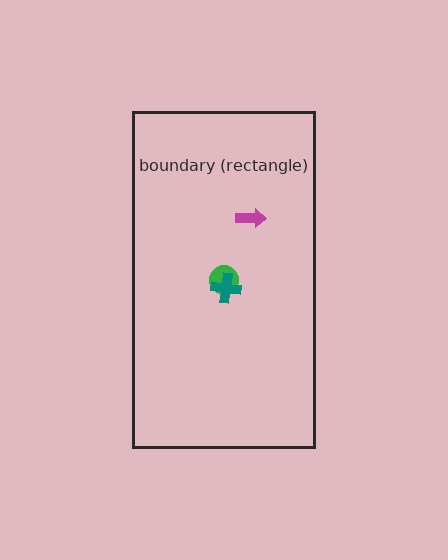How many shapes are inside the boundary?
3 inside, 0 outside.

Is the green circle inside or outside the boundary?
Inside.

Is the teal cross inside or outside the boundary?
Inside.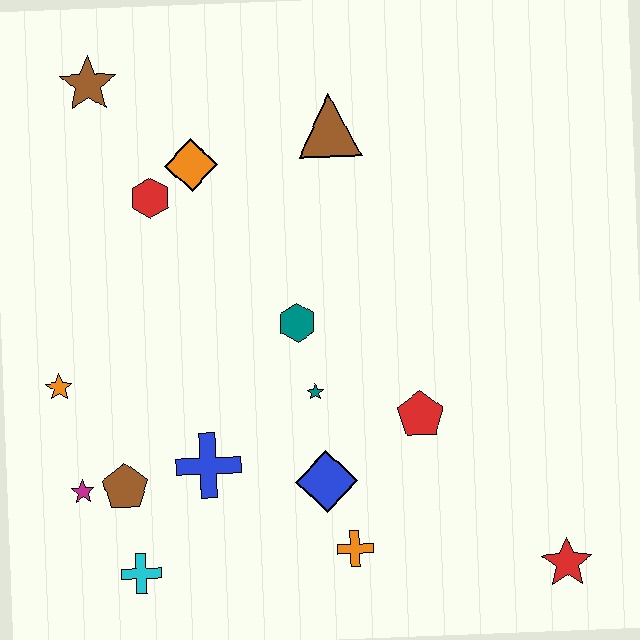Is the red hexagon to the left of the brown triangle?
Yes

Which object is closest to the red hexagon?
The orange diamond is closest to the red hexagon.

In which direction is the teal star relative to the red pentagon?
The teal star is to the left of the red pentagon.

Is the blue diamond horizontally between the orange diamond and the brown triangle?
Yes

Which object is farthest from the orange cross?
The brown star is farthest from the orange cross.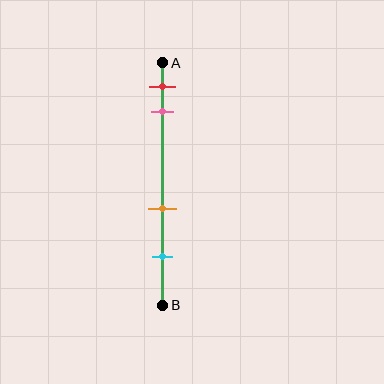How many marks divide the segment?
There are 4 marks dividing the segment.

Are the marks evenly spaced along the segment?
No, the marks are not evenly spaced.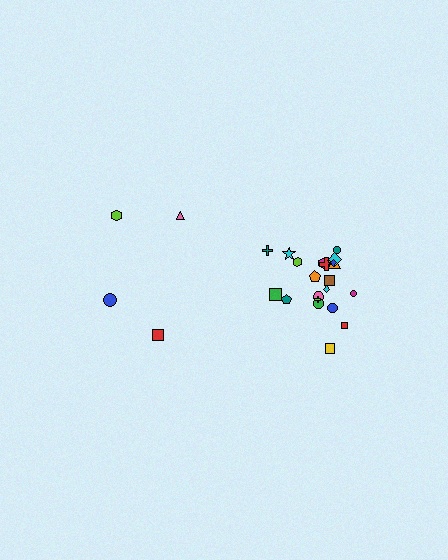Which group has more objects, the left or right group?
The right group.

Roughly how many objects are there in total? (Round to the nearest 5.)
Roughly 25 objects in total.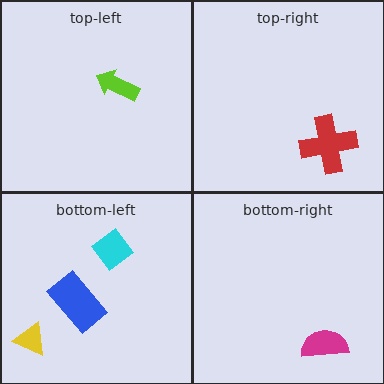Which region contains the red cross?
The top-right region.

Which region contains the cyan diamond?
The bottom-left region.